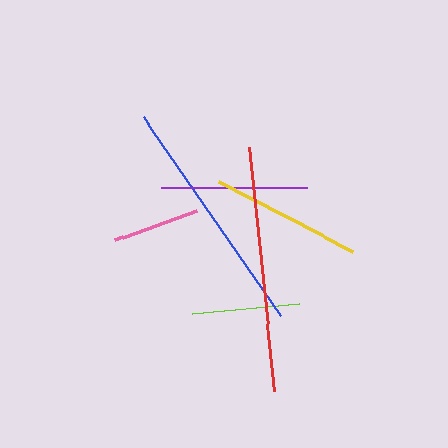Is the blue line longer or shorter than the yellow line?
The blue line is longer than the yellow line.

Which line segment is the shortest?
The pink line is the shortest at approximately 87 pixels.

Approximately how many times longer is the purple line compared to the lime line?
The purple line is approximately 1.4 times the length of the lime line.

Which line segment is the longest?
The red line is the longest at approximately 245 pixels.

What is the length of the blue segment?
The blue segment is approximately 242 pixels long.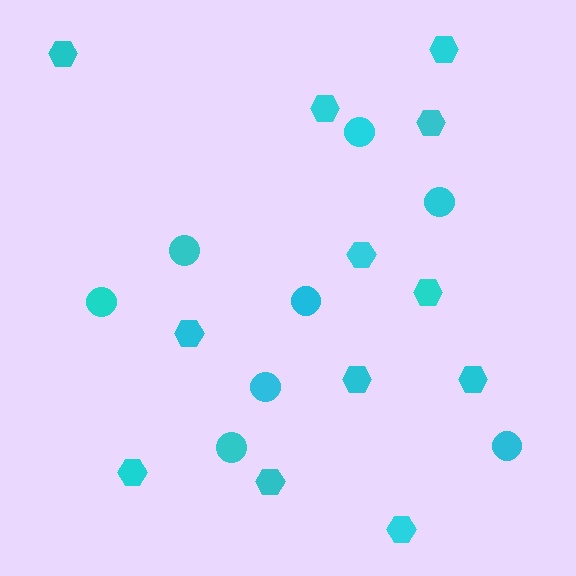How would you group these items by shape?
There are 2 groups: one group of circles (8) and one group of hexagons (12).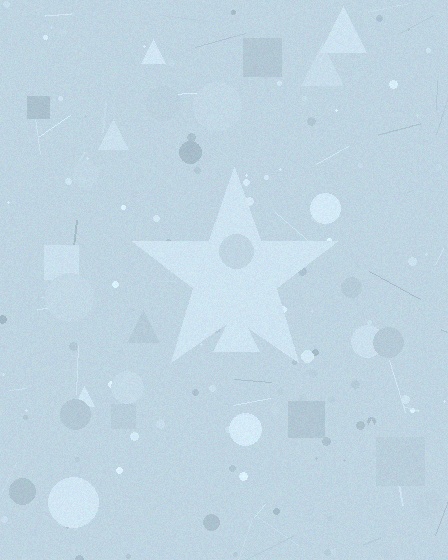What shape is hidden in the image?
A star is hidden in the image.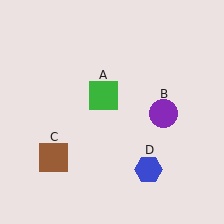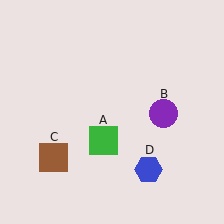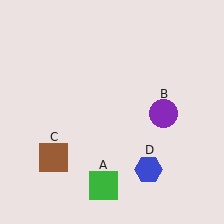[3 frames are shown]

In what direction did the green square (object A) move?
The green square (object A) moved down.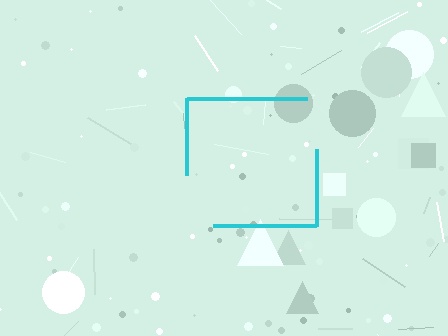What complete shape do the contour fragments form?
The contour fragments form a square.